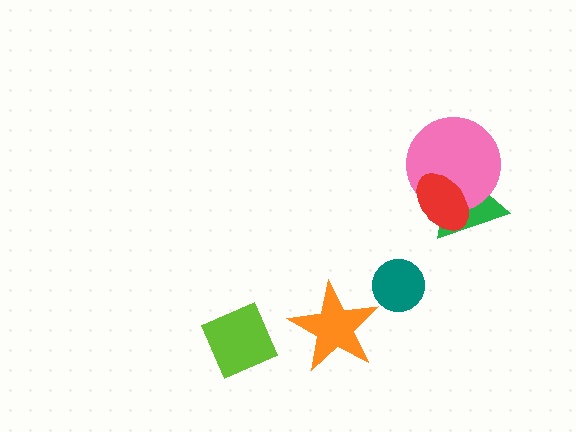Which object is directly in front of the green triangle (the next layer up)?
The pink circle is directly in front of the green triangle.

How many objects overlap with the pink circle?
2 objects overlap with the pink circle.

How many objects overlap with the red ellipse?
2 objects overlap with the red ellipse.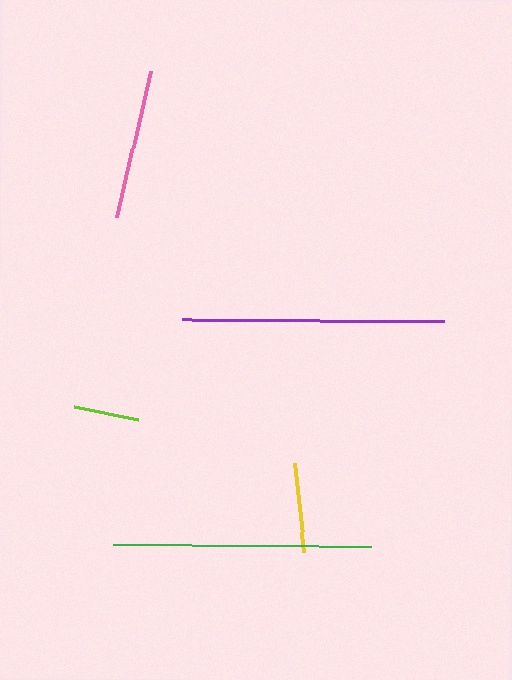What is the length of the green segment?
The green segment is approximately 258 pixels long.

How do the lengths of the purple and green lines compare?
The purple and green lines are approximately the same length.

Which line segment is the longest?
The purple line is the longest at approximately 262 pixels.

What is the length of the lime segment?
The lime segment is approximately 65 pixels long.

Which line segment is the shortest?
The lime line is the shortest at approximately 65 pixels.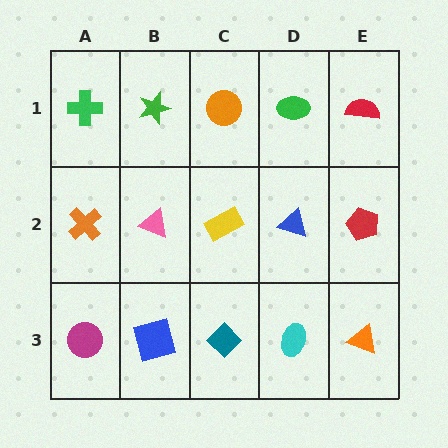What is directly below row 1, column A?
An orange cross.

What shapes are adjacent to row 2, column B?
A green star (row 1, column B), a blue square (row 3, column B), an orange cross (row 2, column A), a yellow rectangle (row 2, column C).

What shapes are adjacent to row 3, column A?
An orange cross (row 2, column A), a blue square (row 3, column B).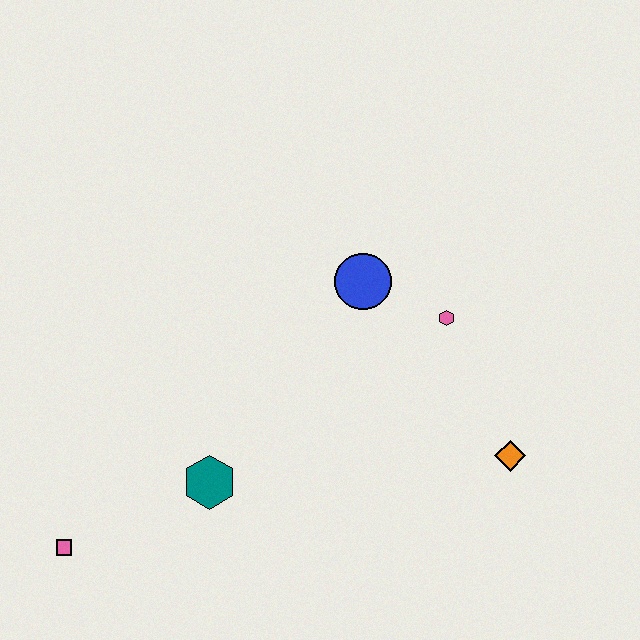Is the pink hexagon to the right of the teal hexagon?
Yes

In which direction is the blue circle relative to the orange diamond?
The blue circle is above the orange diamond.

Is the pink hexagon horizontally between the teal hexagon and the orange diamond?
Yes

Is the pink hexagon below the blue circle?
Yes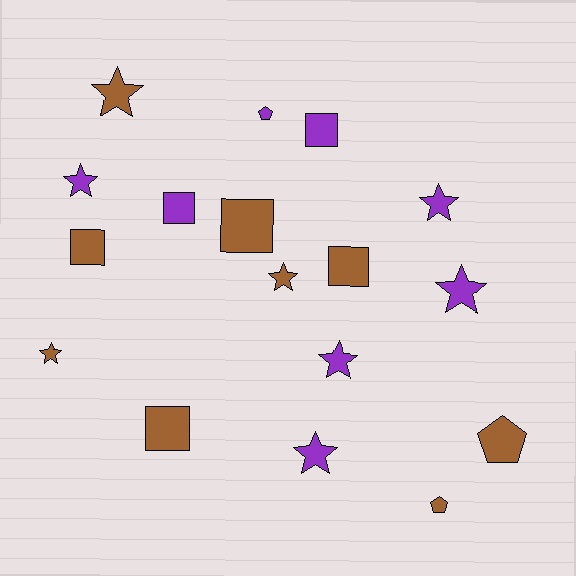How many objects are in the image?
There are 17 objects.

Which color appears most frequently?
Brown, with 9 objects.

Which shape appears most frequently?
Star, with 8 objects.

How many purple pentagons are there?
There is 1 purple pentagon.